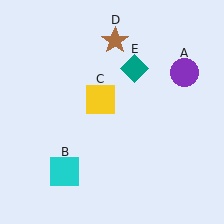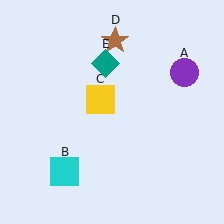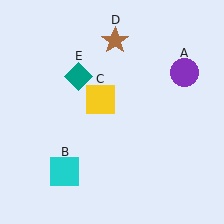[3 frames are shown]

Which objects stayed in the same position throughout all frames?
Purple circle (object A) and cyan square (object B) and yellow square (object C) and brown star (object D) remained stationary.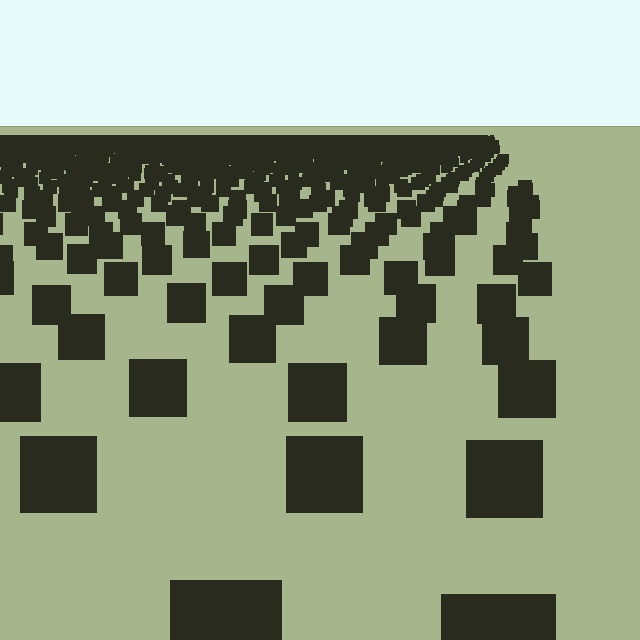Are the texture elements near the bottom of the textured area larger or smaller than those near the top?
Larger. Near the bottom, elements are closer to the viewer and appear at a bigger on-screen size.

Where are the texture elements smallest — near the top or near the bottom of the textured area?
Near the top.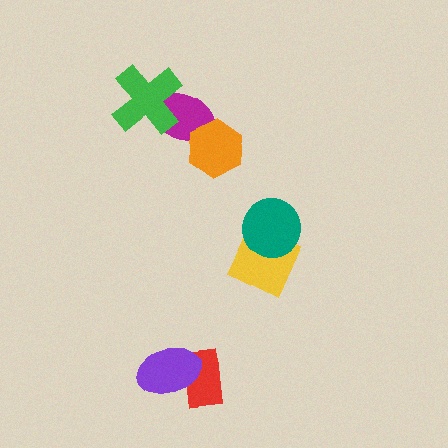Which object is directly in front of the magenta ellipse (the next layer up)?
The green cross is directly in front of the magenta ellipse.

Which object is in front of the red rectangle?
The purple ellipse is in front of the red rectangle.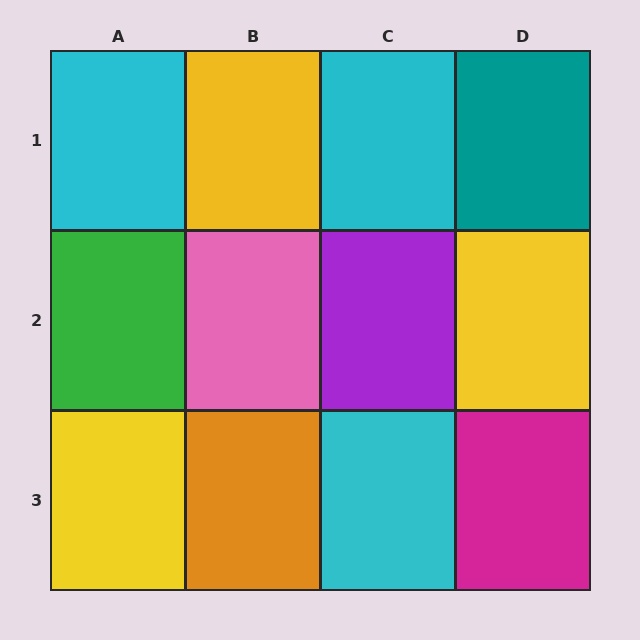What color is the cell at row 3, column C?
Cyan.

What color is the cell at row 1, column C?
Cyan.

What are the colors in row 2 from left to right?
Green, pink, purple, yellow.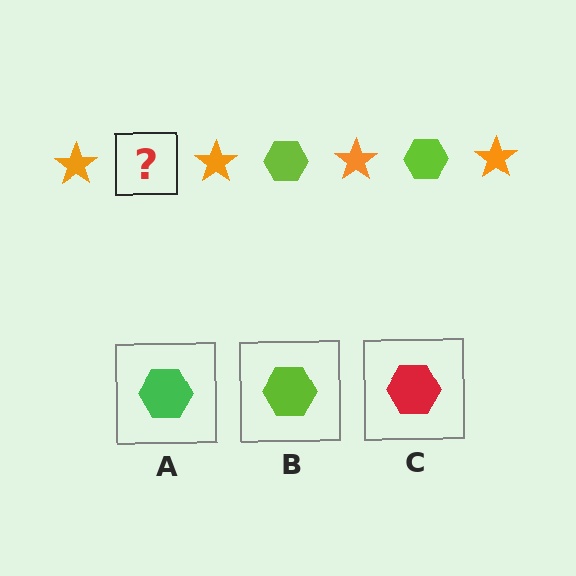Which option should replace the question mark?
Option B.